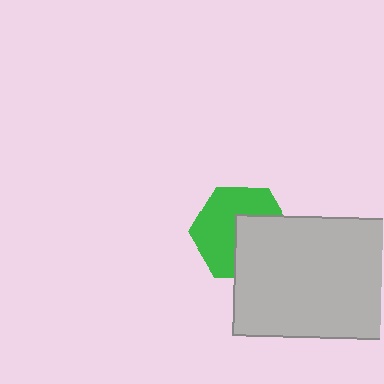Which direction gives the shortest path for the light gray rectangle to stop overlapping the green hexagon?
Moving toward the lower-right gives the shortest separation.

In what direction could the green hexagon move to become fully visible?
The green hexagon could move toward the upper-left. That would shift it out from behind the light gray rectangle entirely.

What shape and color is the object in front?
The object in front is a light gray rectangle.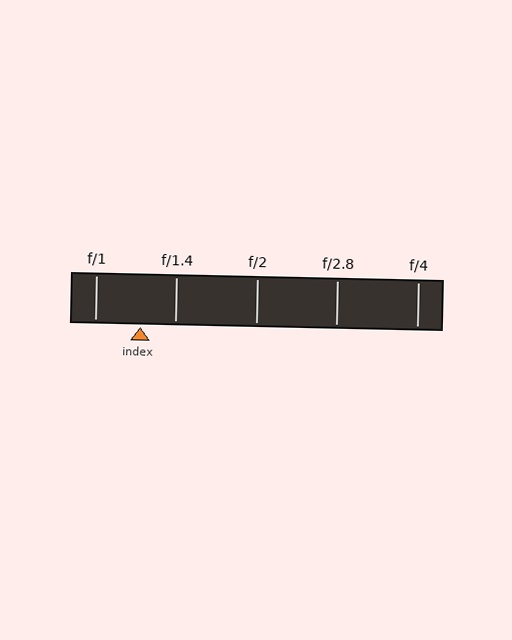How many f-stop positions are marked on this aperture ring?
There are 5 f-stop positions marked.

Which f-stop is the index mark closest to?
The index mark is closest to f/1.4.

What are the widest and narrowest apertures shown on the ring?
The widest aperture shown is f/1 and the narrowest is f/4.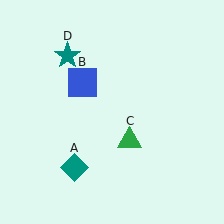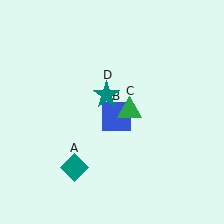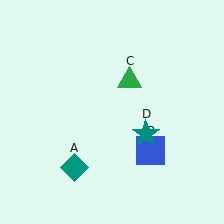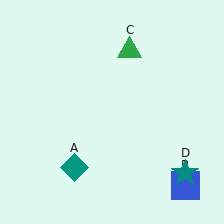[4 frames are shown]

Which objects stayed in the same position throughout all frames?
Teal diamond (object A) remained stationary.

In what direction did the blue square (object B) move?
The blue square (object B) moved down and to the right.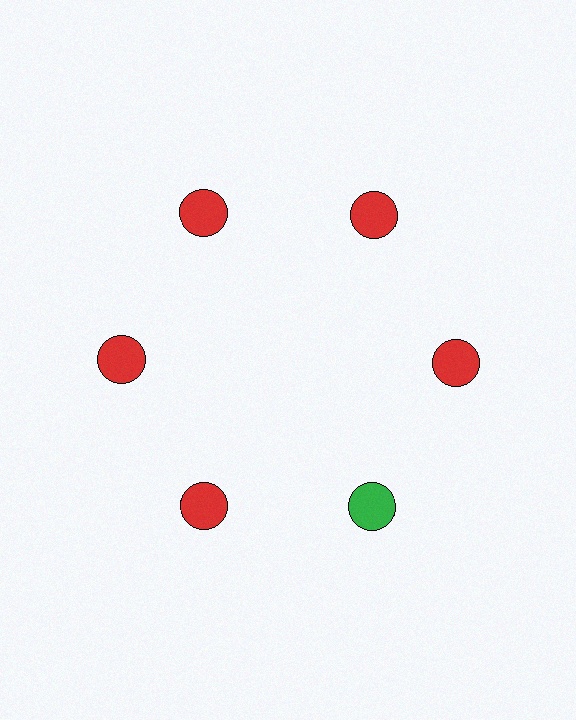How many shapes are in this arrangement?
There are 6 shapes arranged in a ring pattern.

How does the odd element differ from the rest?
It has a different color: green instead of red.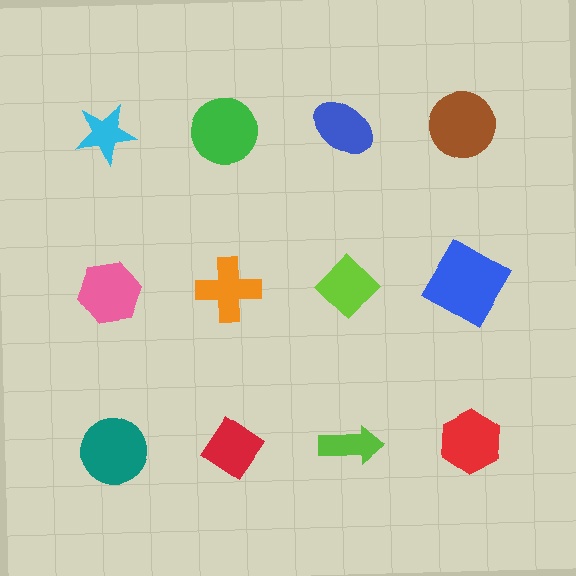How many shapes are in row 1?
4 shapes.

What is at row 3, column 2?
A red diamond.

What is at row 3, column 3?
A lime arrow.